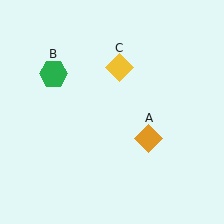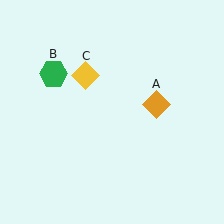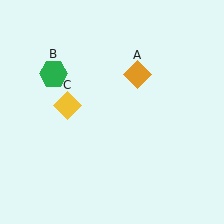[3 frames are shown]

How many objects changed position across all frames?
2 objects changed position: orange diamond (object A), yellow diamond (object C).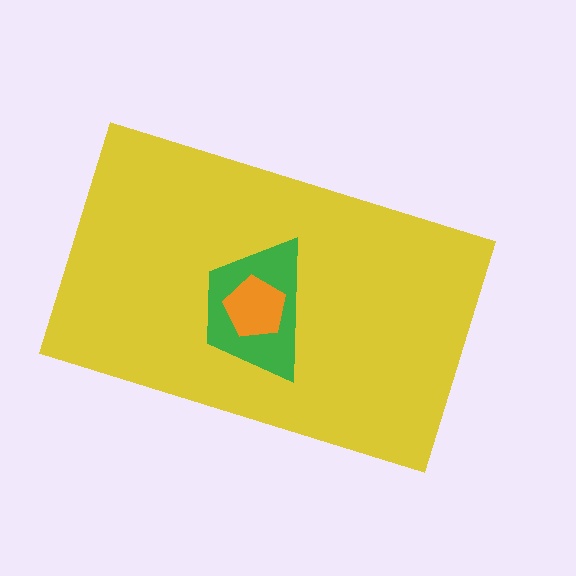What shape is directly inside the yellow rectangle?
The green trapezoid.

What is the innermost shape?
The orange pentagon.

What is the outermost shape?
The yellow rectangle.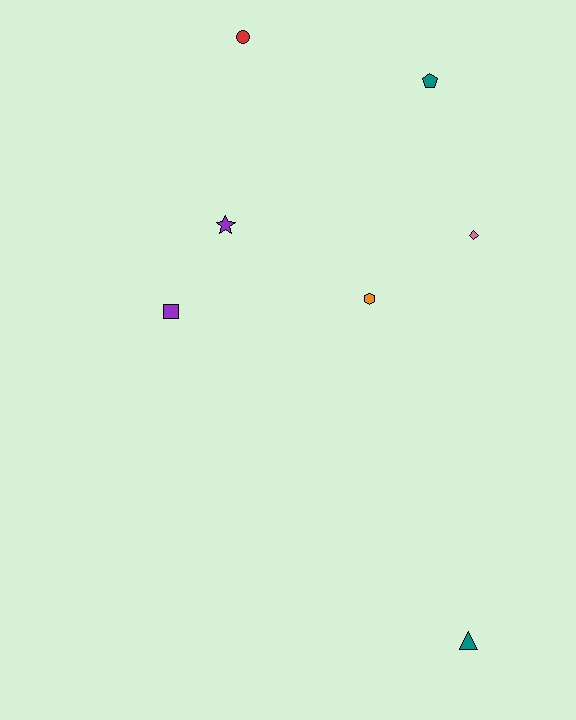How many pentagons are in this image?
There is 1 pentagon.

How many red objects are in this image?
There is 1 red object.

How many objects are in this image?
There are 7 objects.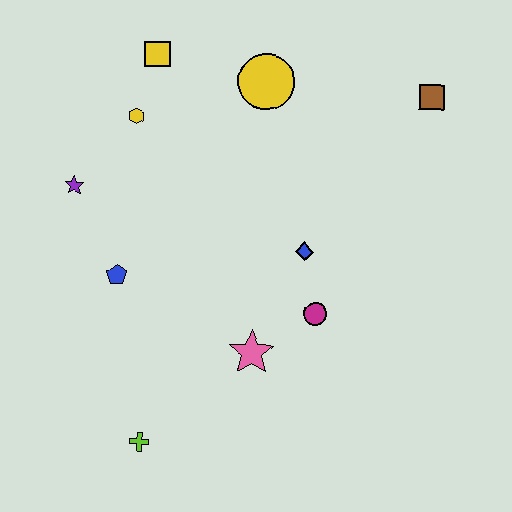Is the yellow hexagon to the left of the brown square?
Yes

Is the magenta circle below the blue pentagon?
Yes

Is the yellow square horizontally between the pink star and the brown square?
No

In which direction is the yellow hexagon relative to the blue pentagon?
The yellow hexagon is above the blue pentagon.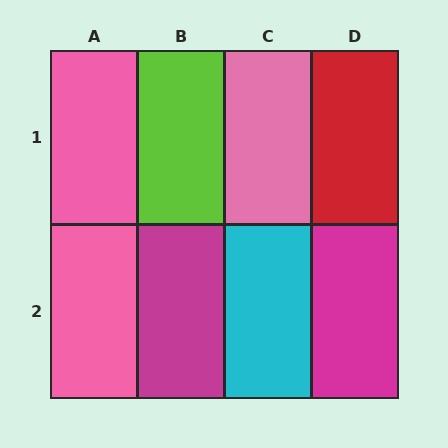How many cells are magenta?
2 cells are magenta.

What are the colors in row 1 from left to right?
Pink, lime, pink, red.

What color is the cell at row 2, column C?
Cyan.